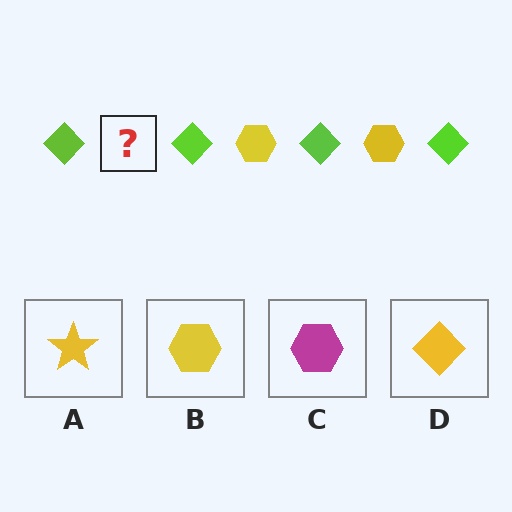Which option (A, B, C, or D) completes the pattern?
B.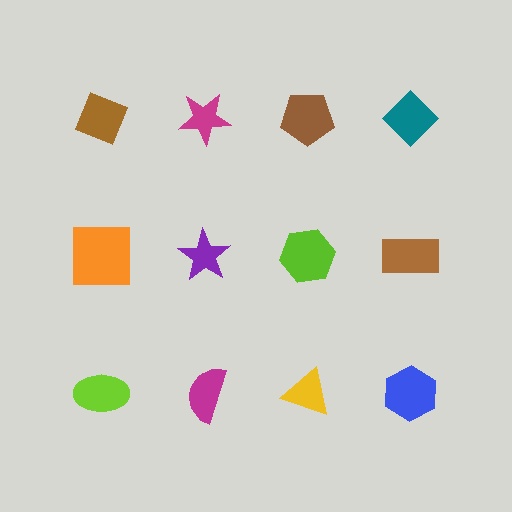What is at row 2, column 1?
An orange square.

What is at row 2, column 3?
A lime hexagon.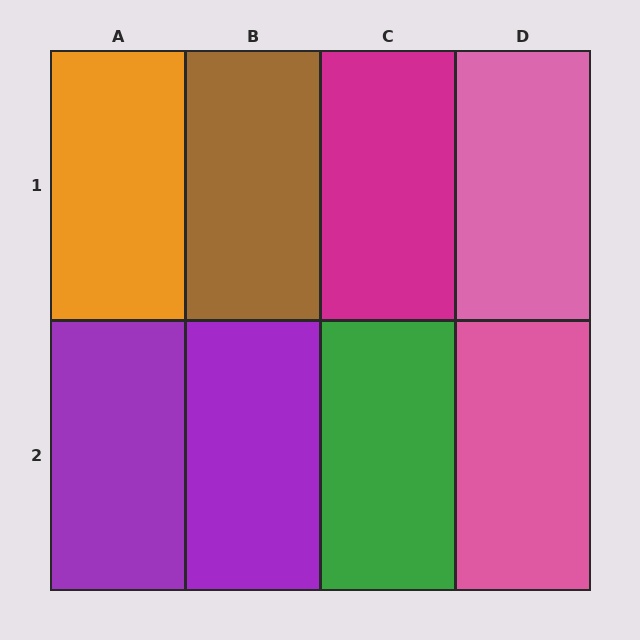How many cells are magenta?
1 cell is magenta.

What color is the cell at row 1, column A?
Orange.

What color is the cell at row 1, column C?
Magenta.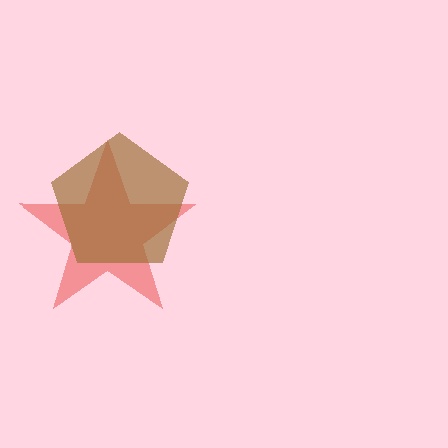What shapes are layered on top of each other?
The layered shapes are: a red star, a brown pentagon.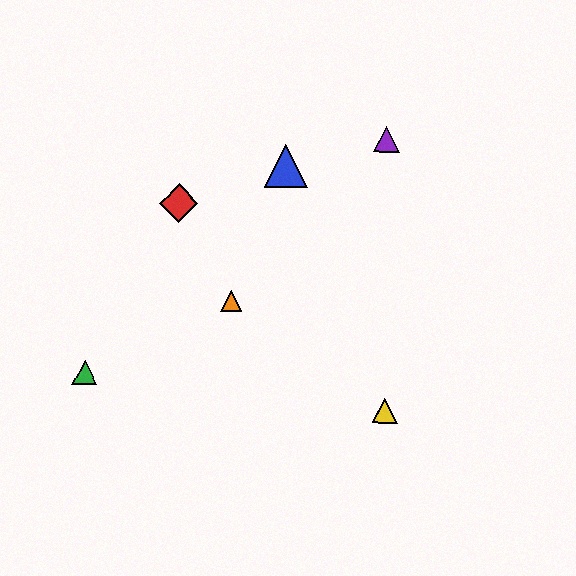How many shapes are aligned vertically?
2 shapes (the yellow triangle, the purple triangle) are aligned vertically.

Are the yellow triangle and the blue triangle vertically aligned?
No, the yellow triangle is at x≈385 and the blue triangle is at x≈286.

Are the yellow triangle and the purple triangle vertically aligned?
Yes, both are at x≈385.